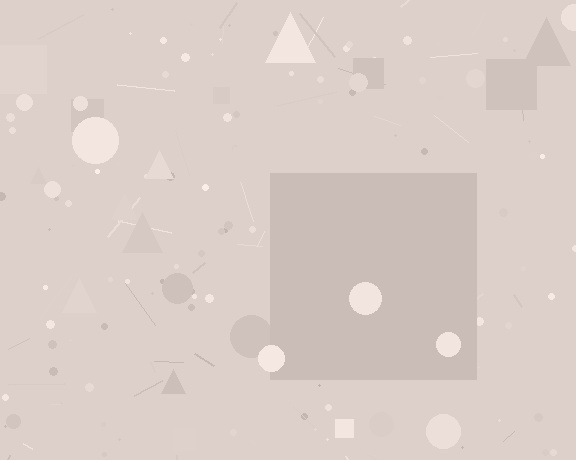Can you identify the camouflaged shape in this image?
The camouflaged shape is a square.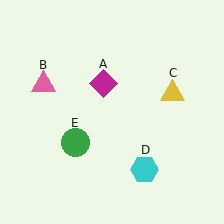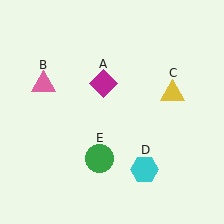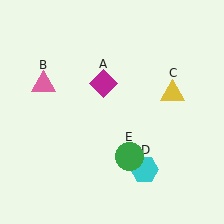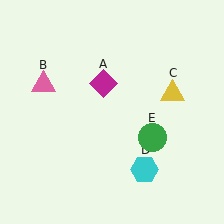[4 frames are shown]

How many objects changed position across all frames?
1 object changed position: green circle (object E).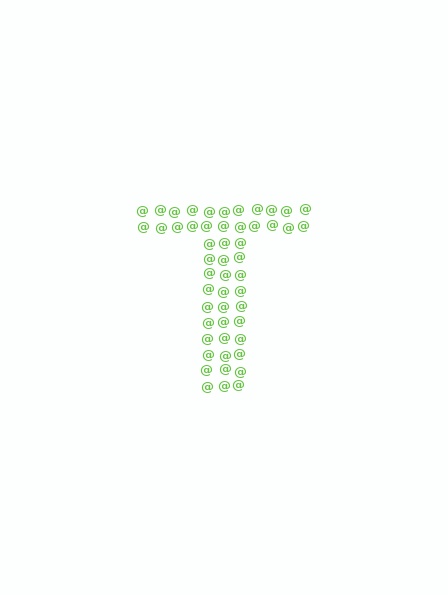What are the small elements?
The small elements are at signs.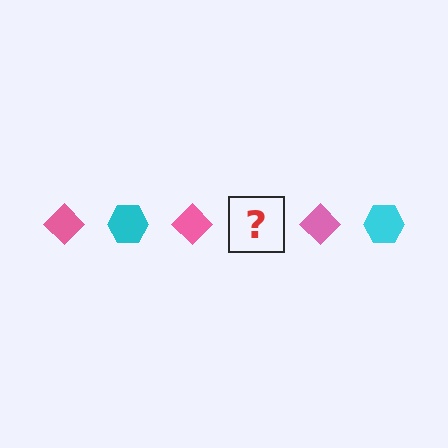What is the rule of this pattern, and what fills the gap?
The rule is that the pattern alternates between pink diamond and cyan hexagon. The gap should be filled with a cyan hexagon.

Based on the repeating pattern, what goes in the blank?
The blank should be a cyan hexagon.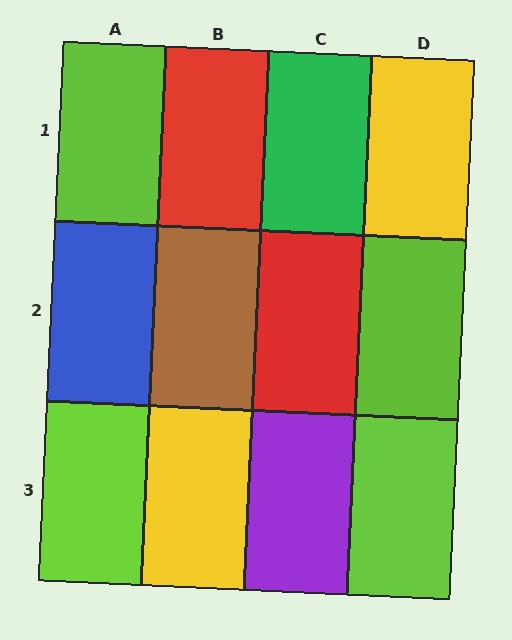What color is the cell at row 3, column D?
Lime.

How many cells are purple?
1 cell is purple.